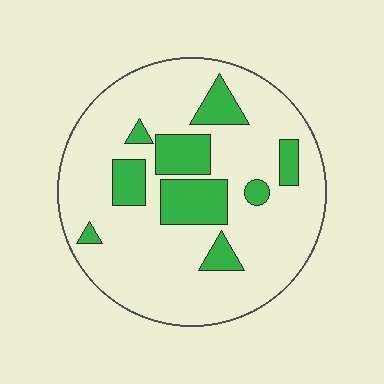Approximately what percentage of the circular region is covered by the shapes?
Approximately 20%.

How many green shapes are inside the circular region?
9.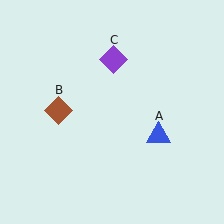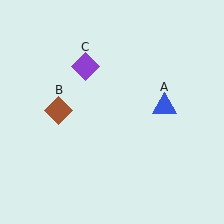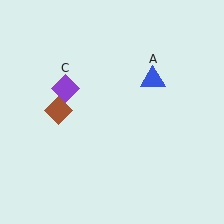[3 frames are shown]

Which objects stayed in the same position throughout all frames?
Brown diamond (object B) remained stationary.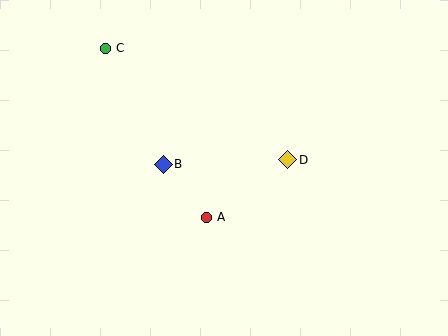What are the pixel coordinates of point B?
Point B is at (163, 164).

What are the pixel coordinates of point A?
Point A is at (206, 217).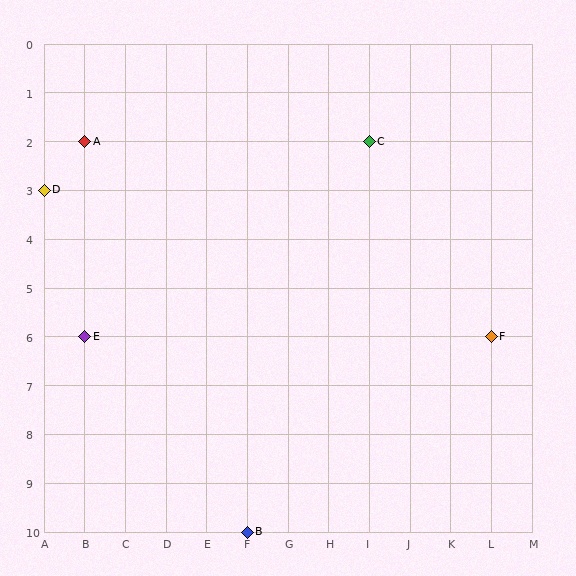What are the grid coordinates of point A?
Point A is at grid coordinates (B, 2).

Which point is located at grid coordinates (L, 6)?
Point F is at (L, 6).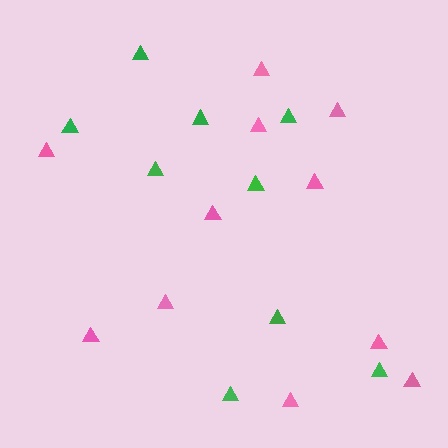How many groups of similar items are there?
There are 2 groups: one group of pink triangles (11) and one group of green triangles (9).